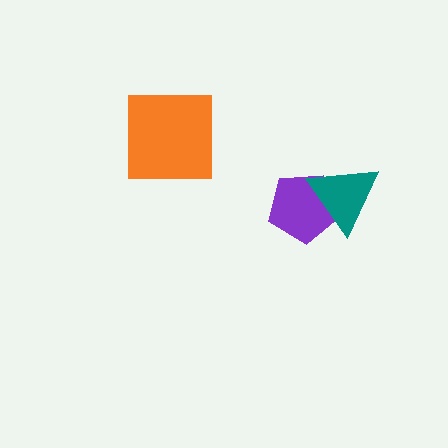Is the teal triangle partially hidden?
No, no other shape covers it.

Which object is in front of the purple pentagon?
The teal triangle is in front of the purple pentagon.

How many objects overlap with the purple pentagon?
1 object overlaps with the purple pentagon.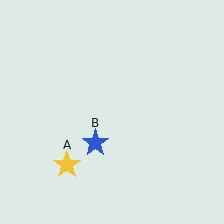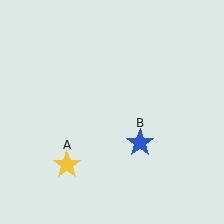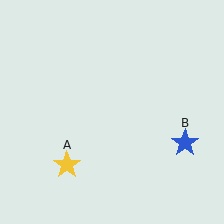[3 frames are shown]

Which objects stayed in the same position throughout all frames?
Yellow star (object A) remained stationary.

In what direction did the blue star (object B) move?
The blue star (object B) moved right.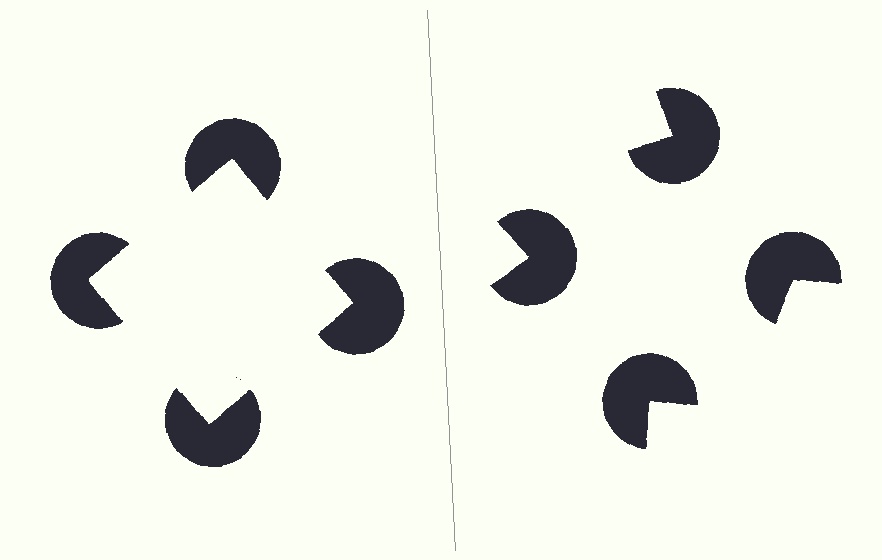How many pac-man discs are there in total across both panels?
8 — 4 on each side.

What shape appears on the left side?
An illusory square.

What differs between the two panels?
The pac-man discs are positioned identically on both sides; only the wedge orientations differ. On the left they align to a square; on the right they are misaligned.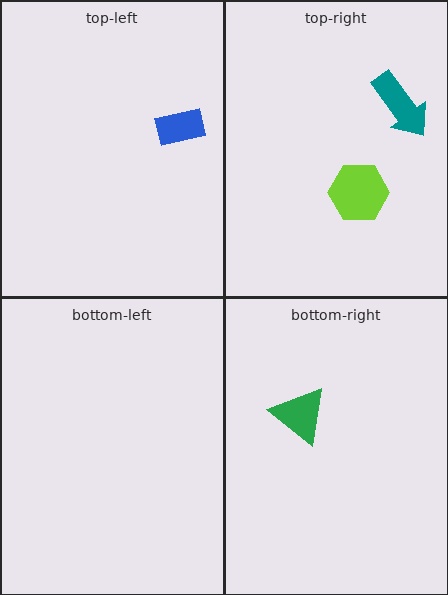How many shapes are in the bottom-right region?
1.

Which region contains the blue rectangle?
The top-left region.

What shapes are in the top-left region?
The blue rectangle.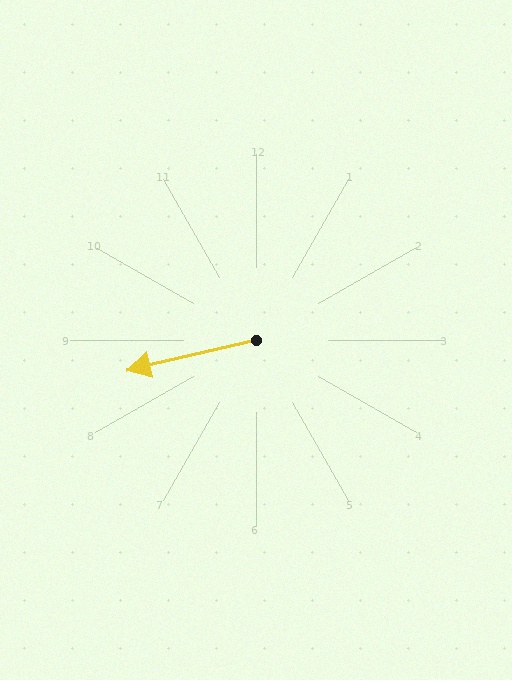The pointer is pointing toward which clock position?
Roughly 9 o'clock.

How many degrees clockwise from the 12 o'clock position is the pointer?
Approximately 257 degrees.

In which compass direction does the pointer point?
West.